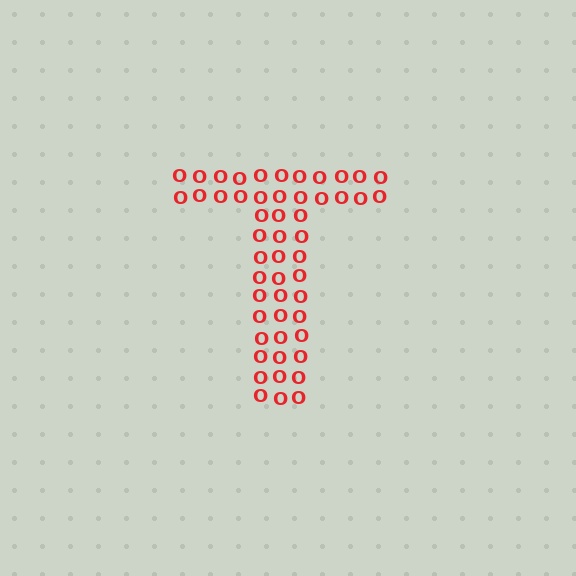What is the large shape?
The large shape is the letter T.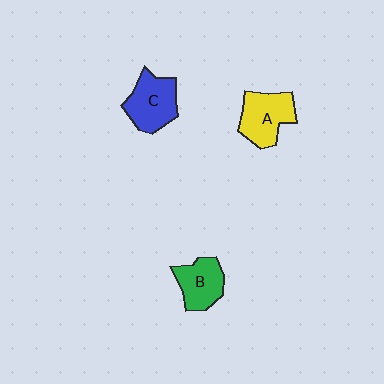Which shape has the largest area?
Shape C (blue).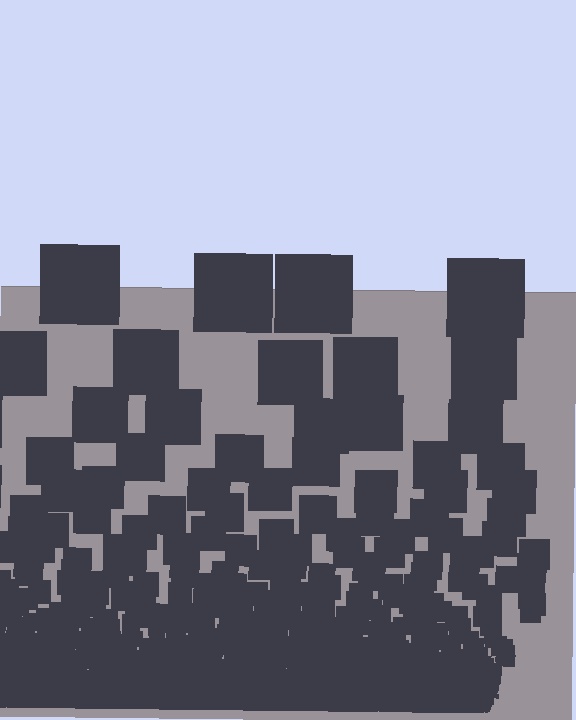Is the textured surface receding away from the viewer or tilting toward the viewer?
The surface appears to tilt toward the viewer. Texture elements get larger and sparser toward the top.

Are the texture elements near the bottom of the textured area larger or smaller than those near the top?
Smaller. The gradient is inverted — elements near the bottom are smaller and denser.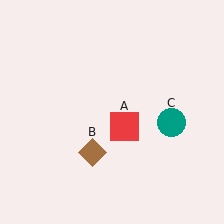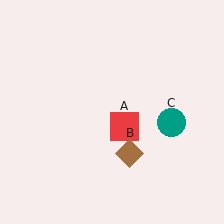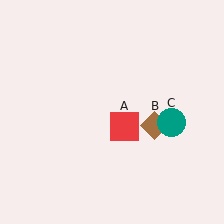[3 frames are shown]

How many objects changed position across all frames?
1 object changed position: brown diamond (object B).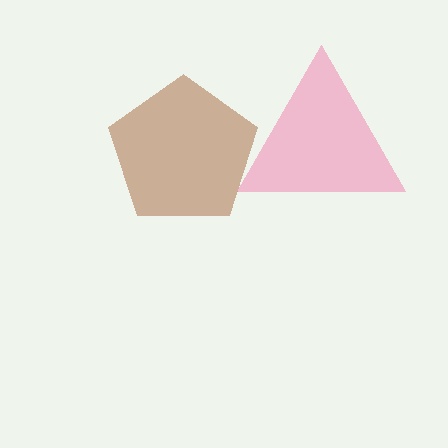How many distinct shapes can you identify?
There are 2 distinct shapes: a brown pentagon, a pink triangle.